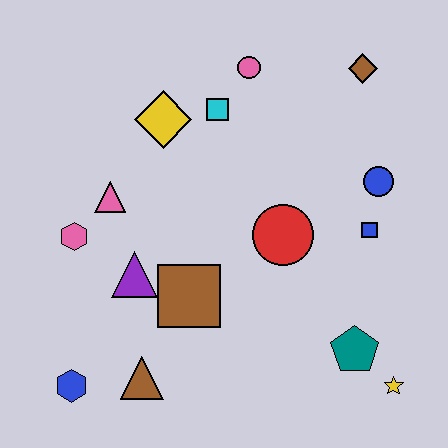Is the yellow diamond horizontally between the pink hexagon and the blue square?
Yes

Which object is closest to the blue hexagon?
The brown triangle is closest to the blue hexagon.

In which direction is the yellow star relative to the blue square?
The yellow star is below the blue square.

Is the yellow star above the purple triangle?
No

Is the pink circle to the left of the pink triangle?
No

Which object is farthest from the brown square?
The brown diamond is farthest from the brown square.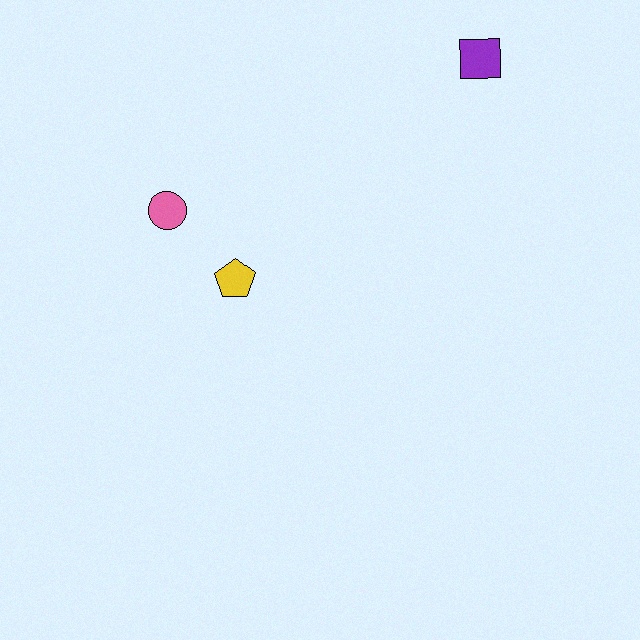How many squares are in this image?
There is 1 square.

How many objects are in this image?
There are 3 objects.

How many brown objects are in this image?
There are no brown objects.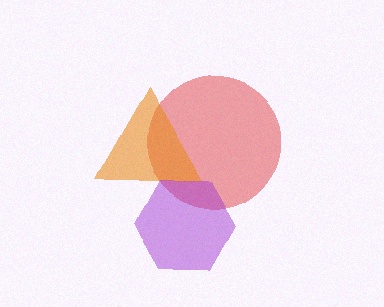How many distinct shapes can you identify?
There are 3 distinct shapes: a red circle, an orange triangle, a purple hexagon.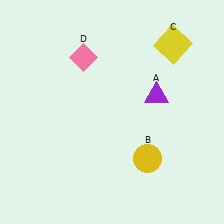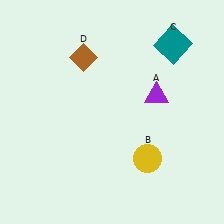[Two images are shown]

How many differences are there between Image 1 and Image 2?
There are 2 differences between the two images.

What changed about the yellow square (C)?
In Image 1, C is yellow. In Image 2, it changed to teal.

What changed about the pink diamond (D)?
In Image 1, D is pink. In Image 2, it changed to brown.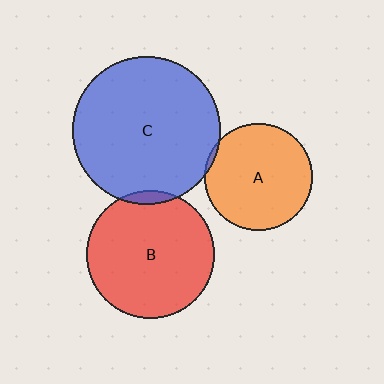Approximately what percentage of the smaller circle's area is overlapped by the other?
Approximately 5%.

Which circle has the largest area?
Circle C (blue).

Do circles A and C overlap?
Yes.